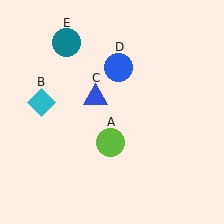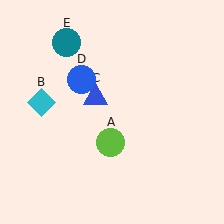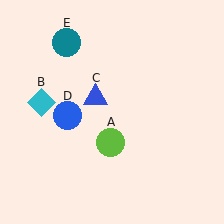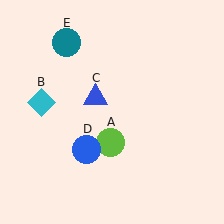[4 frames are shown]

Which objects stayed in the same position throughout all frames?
Lime circle (object A) and cyan diamond (object B) and blue triangle (object C) and teal circle (object E) remained stationary.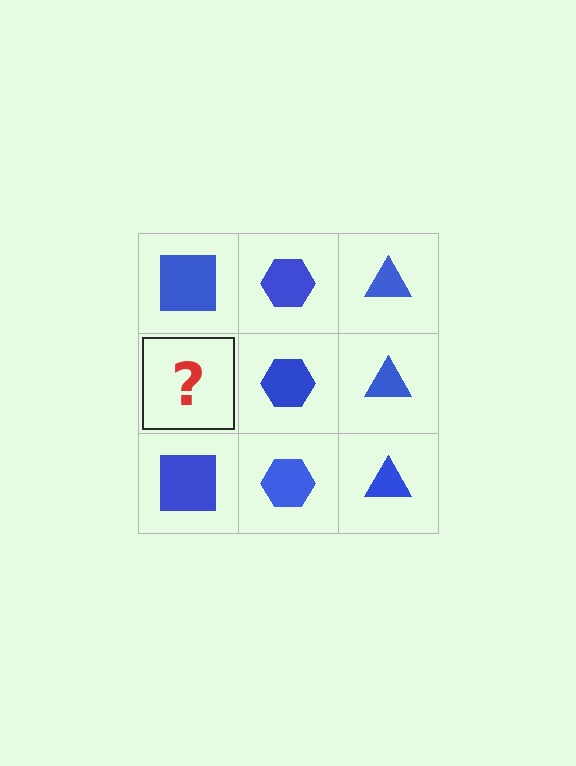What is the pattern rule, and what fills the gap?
The rule is that each column has a consistent shape. The gap should be filled with a blue square.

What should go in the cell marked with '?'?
The missing cell should contain a blue square.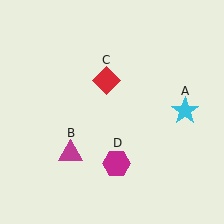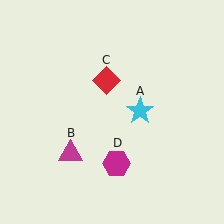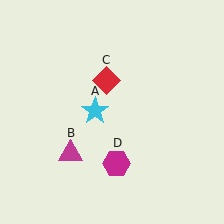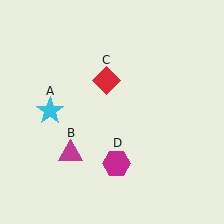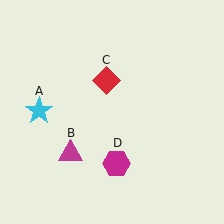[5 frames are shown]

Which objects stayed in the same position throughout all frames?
Magenta triangle (object B) and red diamond (object C) and magenta hexagon (object D) remained stationary.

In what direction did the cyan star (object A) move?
The cyan star (object A) moved left.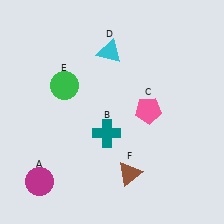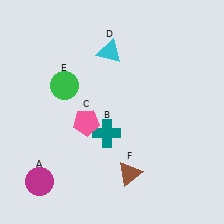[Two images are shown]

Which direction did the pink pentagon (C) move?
The pink pentagon (C) moved left.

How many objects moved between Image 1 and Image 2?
1 object moved between the two images.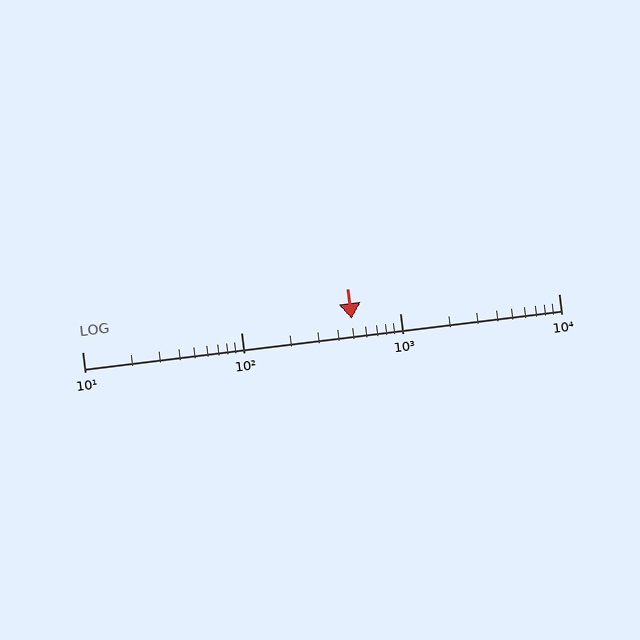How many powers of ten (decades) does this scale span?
The scale spans 3 decades, from 10 to 10000.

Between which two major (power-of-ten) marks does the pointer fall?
The pointer is between 100 and 1000.